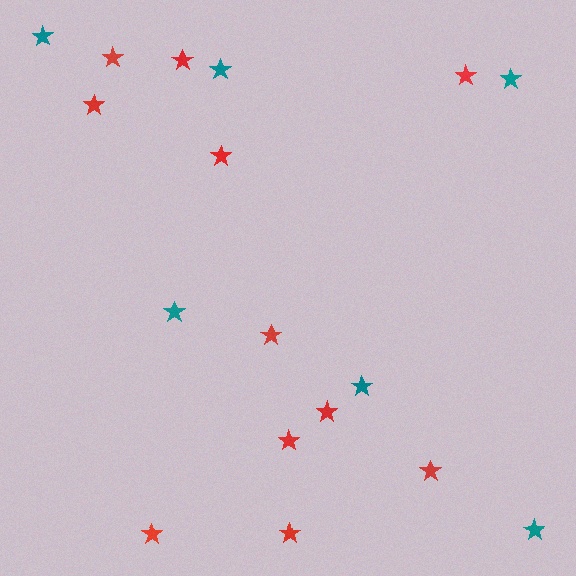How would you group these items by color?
There are 2 groups: one group of red stars (11) and one group of teal stars (6).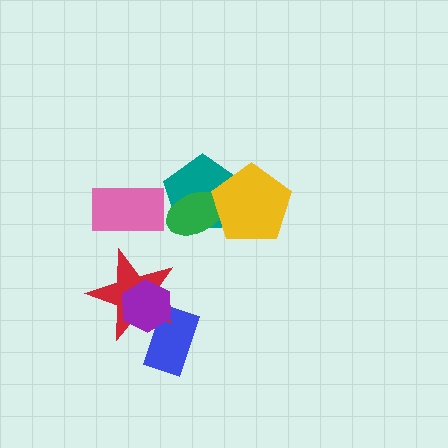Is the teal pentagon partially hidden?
Yes, it is partially covered by another shape.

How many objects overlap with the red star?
2 objects overlap with the red star.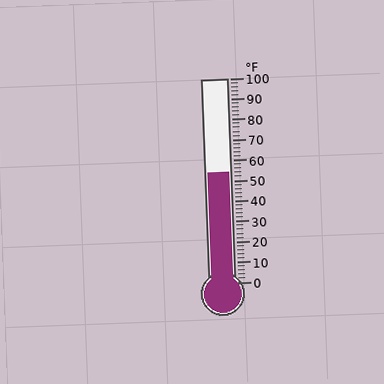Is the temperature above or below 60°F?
The temperature is below 60°F.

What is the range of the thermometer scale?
The thermometer scale ranges from 0°F to 100°F.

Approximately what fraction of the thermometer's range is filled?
The thermometer is filled to approximately 55% of its range.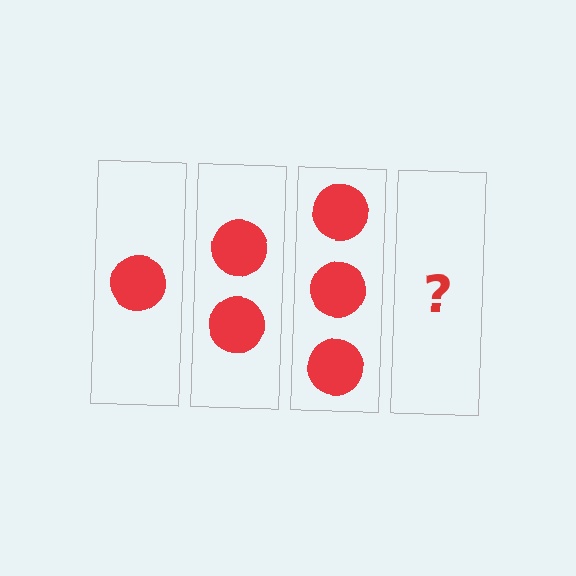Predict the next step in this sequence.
The next step is 4 circles.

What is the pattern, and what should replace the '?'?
The pattern is that each step adds one more circle. The '?' should be 4 circles.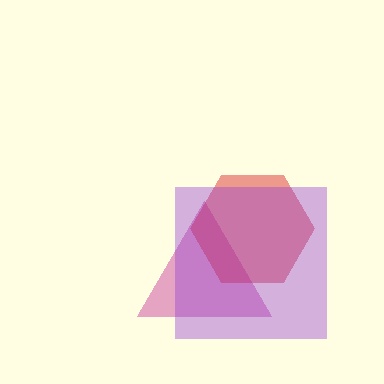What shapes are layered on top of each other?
The layered shapes are: a magenta triangle, a red hexagon, a purple square.